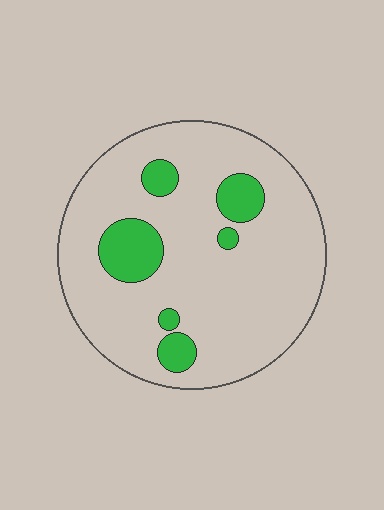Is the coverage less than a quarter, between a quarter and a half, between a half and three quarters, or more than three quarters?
Less than a quarter.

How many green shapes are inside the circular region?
6.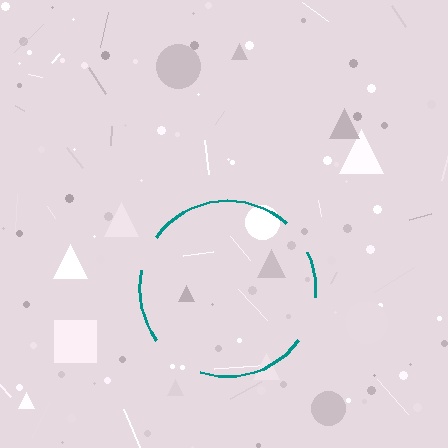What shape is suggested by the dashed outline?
The dashed outline suggests a circle.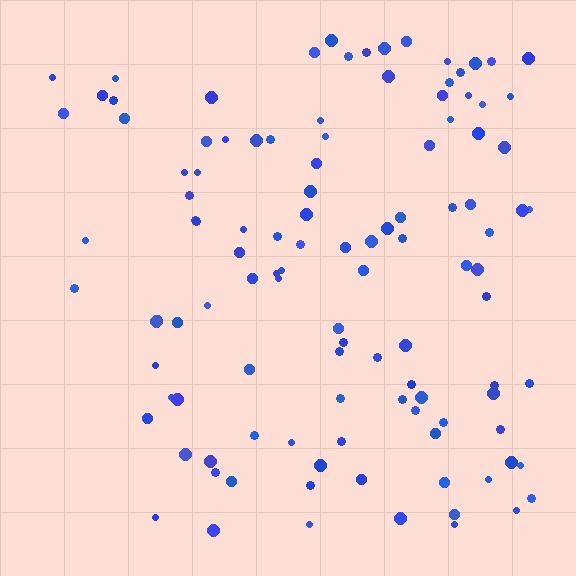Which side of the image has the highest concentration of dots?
The right.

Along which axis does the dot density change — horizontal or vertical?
Horizontal.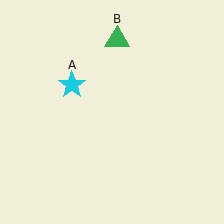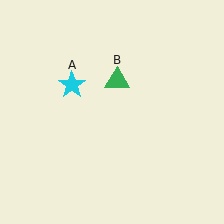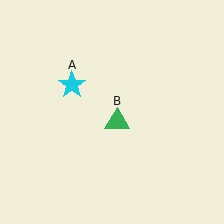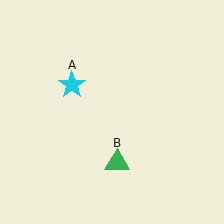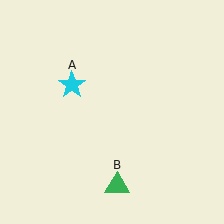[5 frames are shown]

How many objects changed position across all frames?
1 object changed position: green triangle (object B).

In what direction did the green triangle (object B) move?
The green triangle (object B) moved down.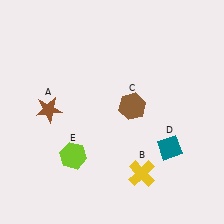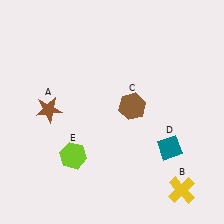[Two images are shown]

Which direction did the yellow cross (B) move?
The yellow cross (B) moved right.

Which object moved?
The yellow cross (B) moved right.